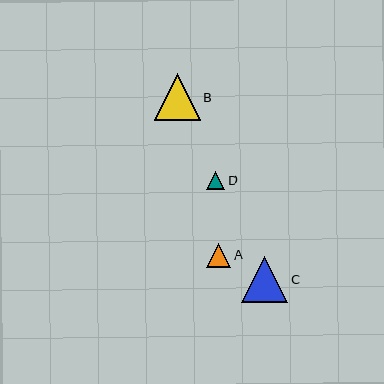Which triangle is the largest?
Triangle B is the largest with a size of approximately 46 pixels.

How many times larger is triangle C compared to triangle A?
Triangle C is approximately 1.9 times the size of triangle A.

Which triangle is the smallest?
Triangle D is the smallest with a size of approximately 18 pixels.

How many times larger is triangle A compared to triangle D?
Triangle A is approximately 1.3 times the size of triangle D.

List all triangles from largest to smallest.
From largest to smallest: B, C, A, D.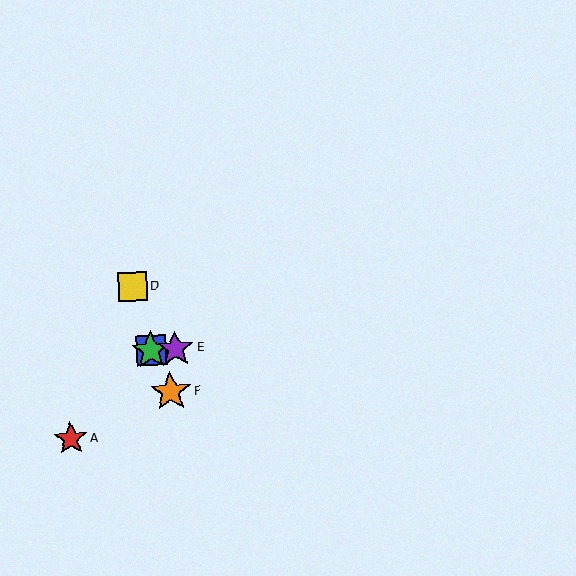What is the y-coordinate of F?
Object F is at y≈392.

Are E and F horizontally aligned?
No, E is at y≈349 and F is at y≈392.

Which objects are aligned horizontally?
Objects B, C, E are aligned horizontally.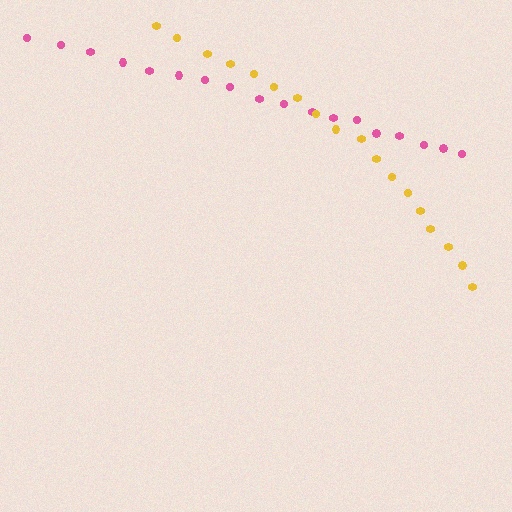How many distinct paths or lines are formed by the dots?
There are 2 distinct paths.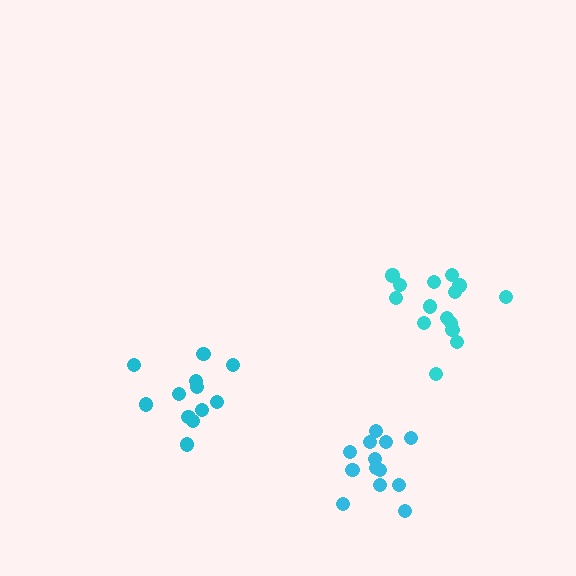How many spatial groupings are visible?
There are 3 spatial groupings.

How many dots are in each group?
Group 1: 15 dots, Group 2: 13 dots, Group 3: 12 dots (40 total).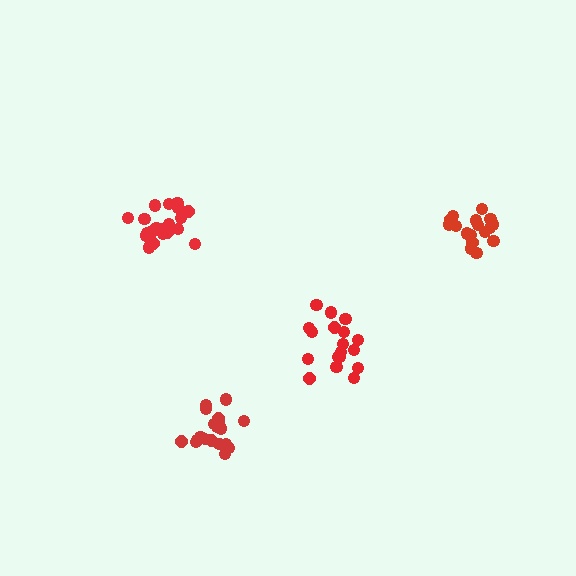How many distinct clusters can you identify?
There are 4 distinct clusters.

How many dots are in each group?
Group 1: 19 dots, Group 2: 20 dots, Group 3: 20 dots, Group 4: 17 dots (76 total).